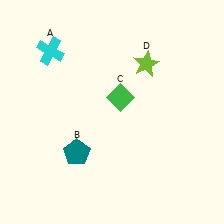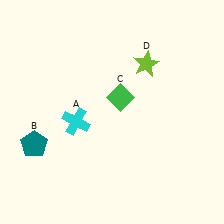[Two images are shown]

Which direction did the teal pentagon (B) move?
The teal pentagon (B) moved left.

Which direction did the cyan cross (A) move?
The cyan cross (A) moved down.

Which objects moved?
The objects that moved are: the cyan cross (A), the teal pentagon (B).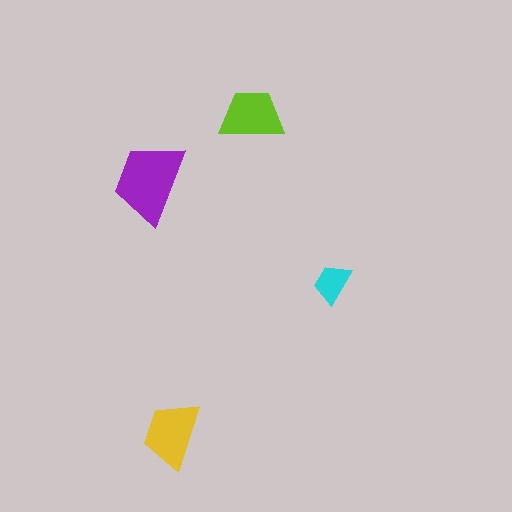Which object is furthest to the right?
The cyan trapezoid is rightmost.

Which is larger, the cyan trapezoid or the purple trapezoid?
The purple one.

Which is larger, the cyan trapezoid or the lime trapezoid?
The lime one.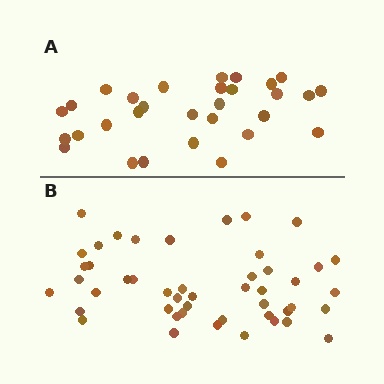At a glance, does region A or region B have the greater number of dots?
Region B (the bottom region) has more dots.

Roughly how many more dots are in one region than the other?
Region B has approximately 15 more dots than region A.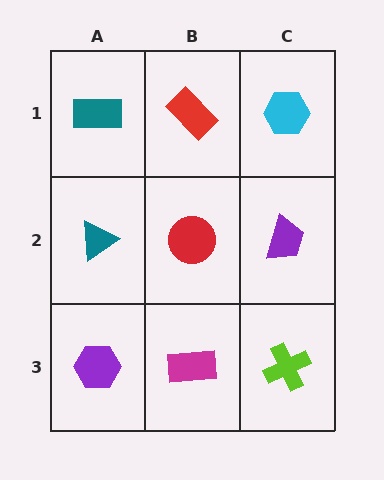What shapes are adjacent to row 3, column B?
A red circle (row 2, column B), a purple hexagon (row 3, column A), a lime cross (row 3, column C).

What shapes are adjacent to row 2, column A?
A teal rectangle (row 1, column A), a purple hexagon (row 3, column A), a red circle (row 2, column B).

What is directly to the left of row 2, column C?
A red circle.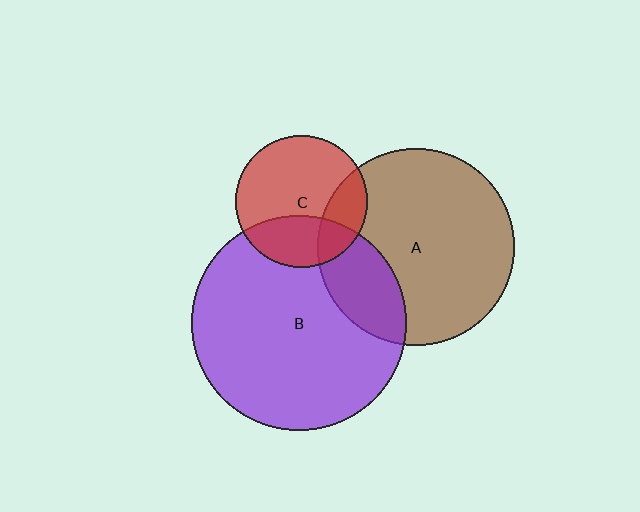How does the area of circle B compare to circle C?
Approximately 2.6 times.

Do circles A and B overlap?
Yes.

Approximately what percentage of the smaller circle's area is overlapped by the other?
Approximately 25%.